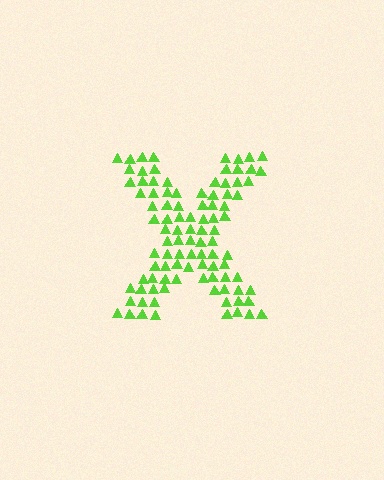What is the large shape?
The large shape is the letter X.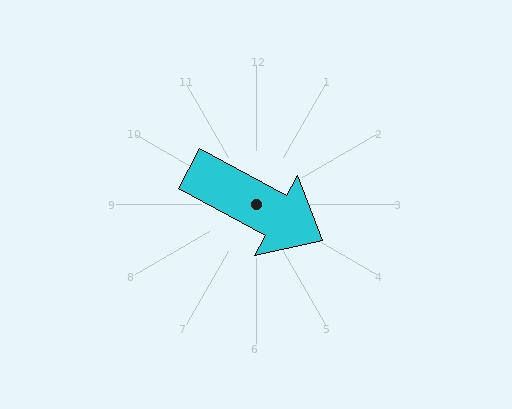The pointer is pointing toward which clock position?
Roughly 4 o'clock.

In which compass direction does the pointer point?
Southeast.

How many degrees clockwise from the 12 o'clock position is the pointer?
Approximately 118 degrees.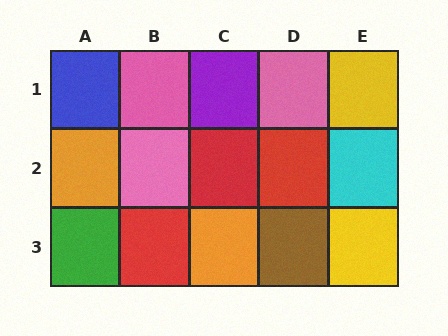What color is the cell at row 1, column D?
Pink.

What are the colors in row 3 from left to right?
Green, red, orange, brown, yellow.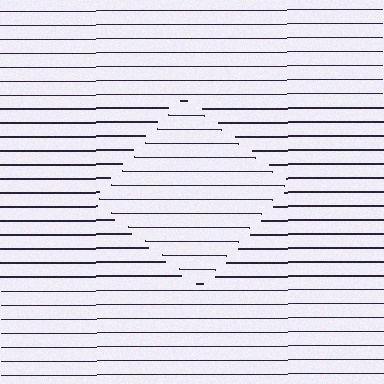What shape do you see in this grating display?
An illusory square. The interior of the shape contains the same grating, shifted by half a period — the contour is defined by the phase discontinuity where line-ends from the inner and outer gratings abut.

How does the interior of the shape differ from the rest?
The interior of the shape contains the same grating, shifted by half a period — the contour is defined by the phase discontinuity where line-ends from the inner and outer gratings abut.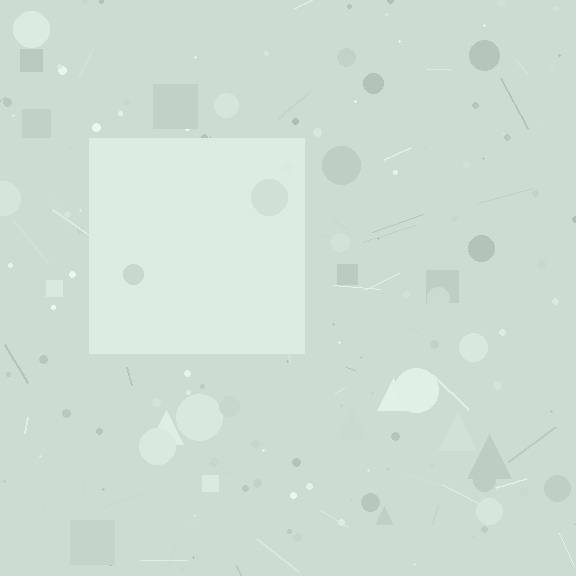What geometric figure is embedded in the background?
A square is embedded in the background.